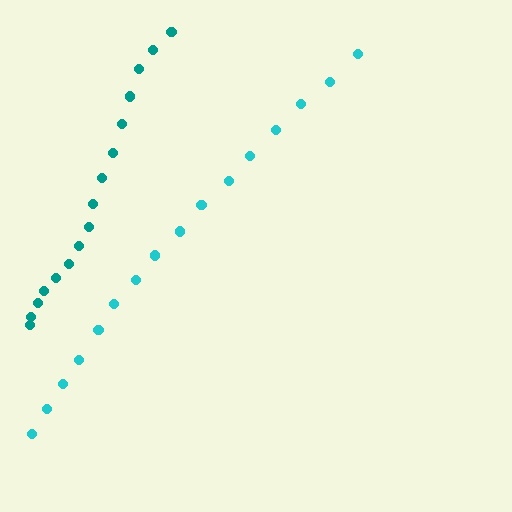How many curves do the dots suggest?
There are 2 distinct paths.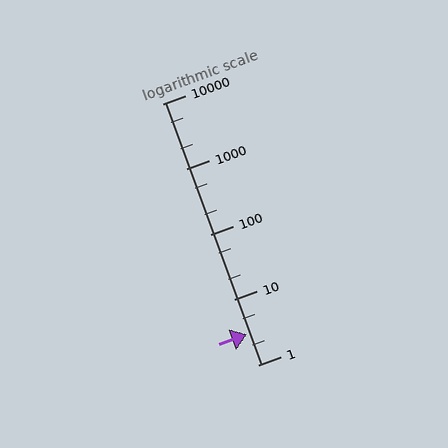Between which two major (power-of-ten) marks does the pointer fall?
The pointer is between 1 and 10.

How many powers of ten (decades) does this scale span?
The scale spans 4 decades, from 1 to 10000.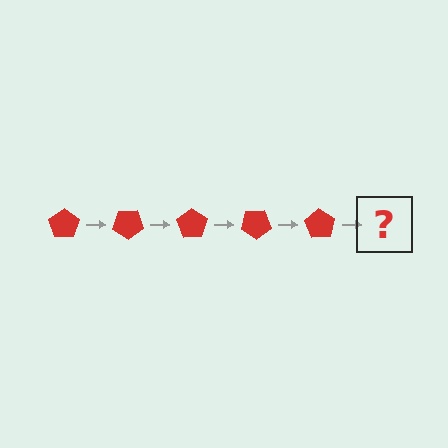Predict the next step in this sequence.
The next step is a red pentagon rotated 175 degrees.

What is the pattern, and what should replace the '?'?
The pattern is that the pentagon rotates 35 degrees each step. The '?' should be a red pentagon rotated 175 degrees.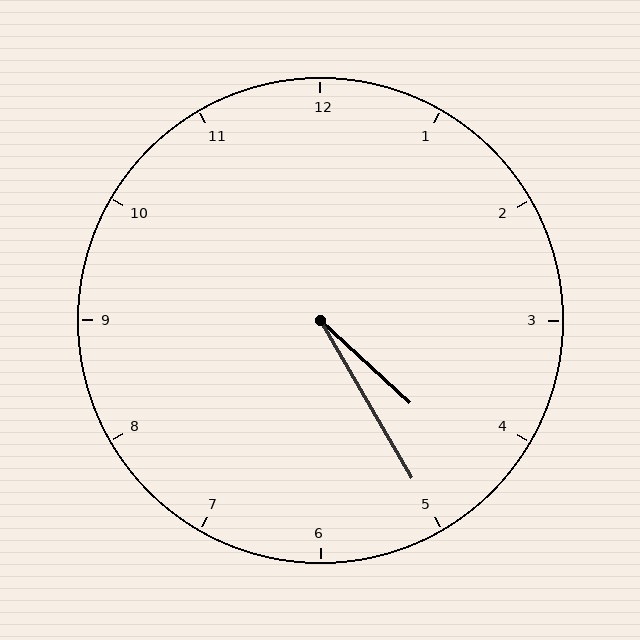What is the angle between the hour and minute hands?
Approximately 18 degrees.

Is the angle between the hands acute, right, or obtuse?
It is acute.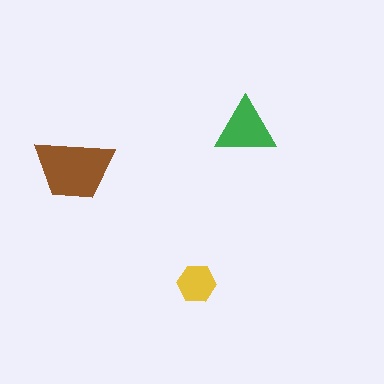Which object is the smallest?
The yellow hexagon.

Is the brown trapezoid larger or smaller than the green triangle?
Larger.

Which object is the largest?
The brown trapezoid.